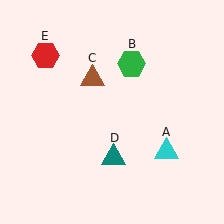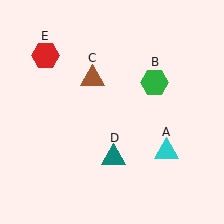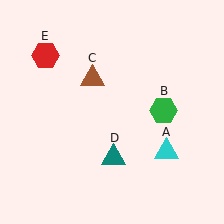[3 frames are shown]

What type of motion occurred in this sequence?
The green hexagon (object B) rotated clockwise around the center of the scene.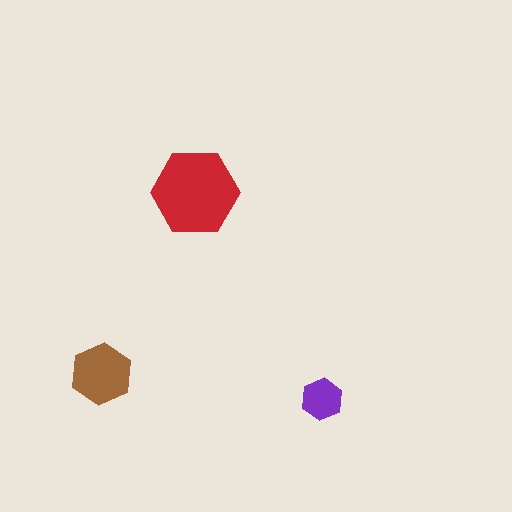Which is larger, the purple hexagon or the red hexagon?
The red one.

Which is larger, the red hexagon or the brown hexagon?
The red one.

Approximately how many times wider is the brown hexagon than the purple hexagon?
About 1.5 times wider.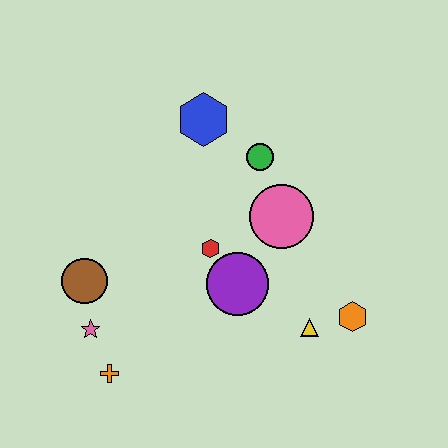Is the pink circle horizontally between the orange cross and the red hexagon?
No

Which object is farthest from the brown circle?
The orange hexagon is farthest from the brown circle.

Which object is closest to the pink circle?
The green circle is closest to the pink circle.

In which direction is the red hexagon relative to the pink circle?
The red hexagon is to the left of the pink circle.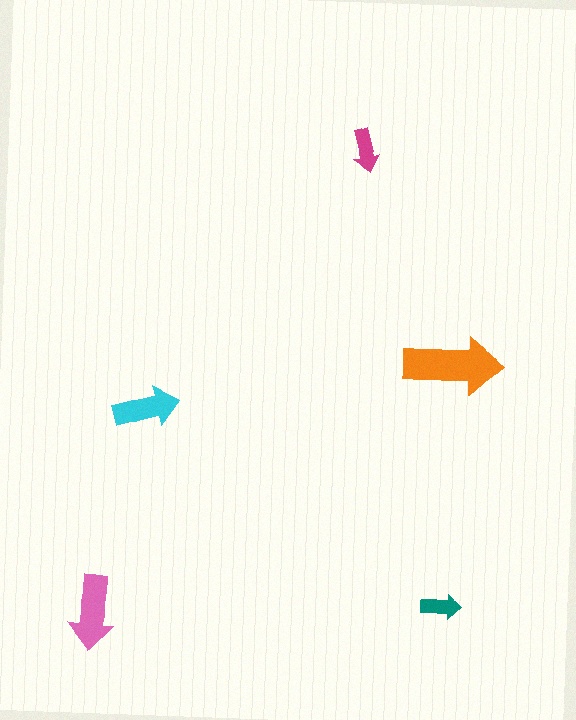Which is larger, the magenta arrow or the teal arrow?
The magenta one.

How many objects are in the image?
There are 5 objects in the image.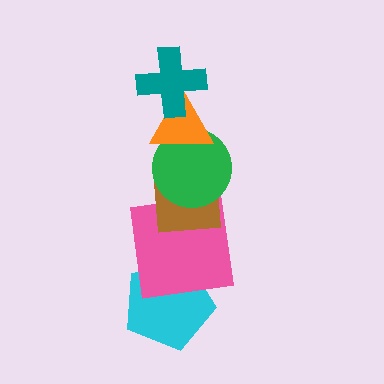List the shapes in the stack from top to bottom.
From top to bottom: the teal cross, the orange triangle, the green circle, the brown square, the pink square, the cyan pentagon.